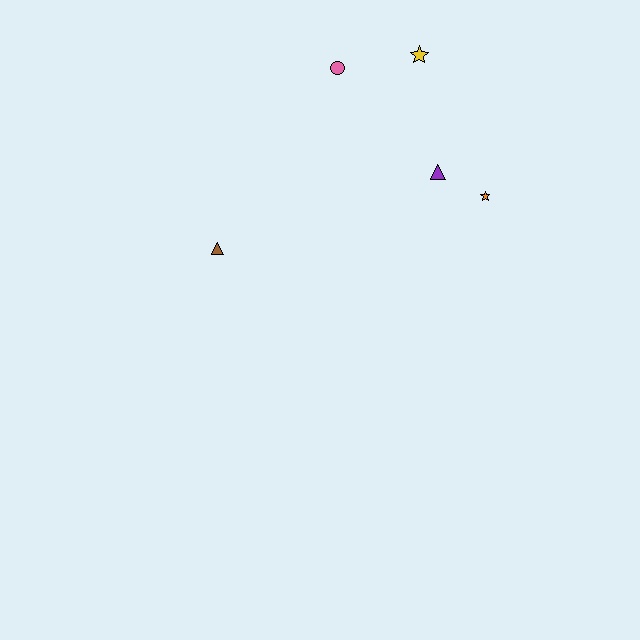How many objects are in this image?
There are 5 objects.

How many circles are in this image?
There is 1 circle.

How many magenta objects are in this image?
There are no magenta objects.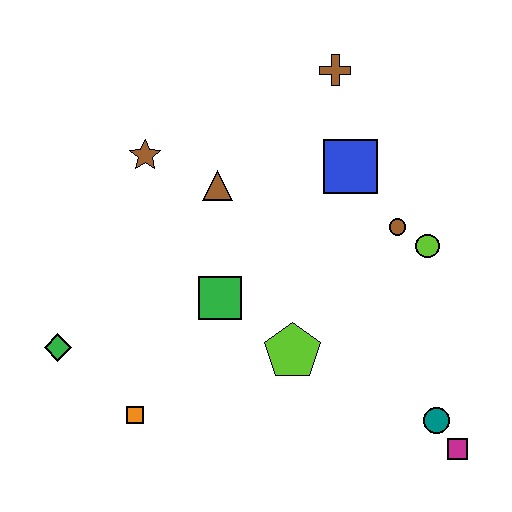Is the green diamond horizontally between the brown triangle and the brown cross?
No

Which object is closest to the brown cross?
The blue square is closest to the brown cross.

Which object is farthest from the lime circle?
The green diamond is farthest from the lime circle.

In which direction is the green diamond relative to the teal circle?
The green diamond is to the left of the teal circle.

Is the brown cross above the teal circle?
Yes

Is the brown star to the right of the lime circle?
No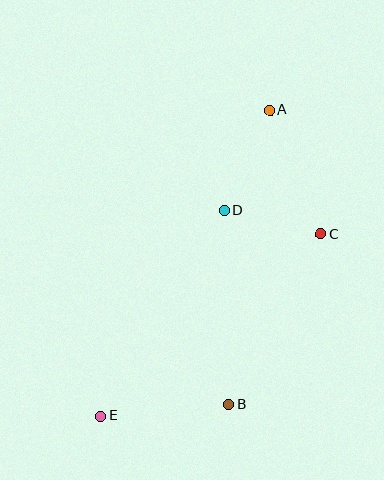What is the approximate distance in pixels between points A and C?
The distance between A and C is approximately 135 pixels.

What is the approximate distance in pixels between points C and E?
The distance between C and E is approximately 286 pixels.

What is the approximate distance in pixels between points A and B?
The distance between A and B is approximately 297 pixels.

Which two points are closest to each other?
Points C and D are closest to each other.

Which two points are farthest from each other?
Points A and E are farthest from each other.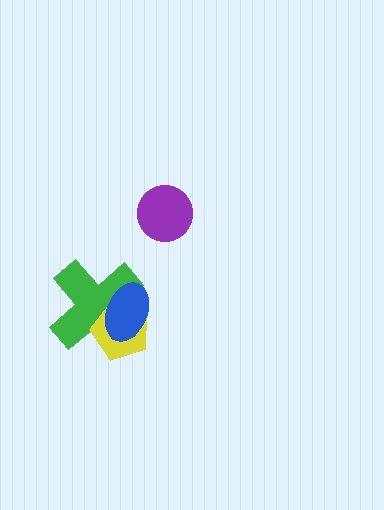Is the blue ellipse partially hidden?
No, no other shape covers it.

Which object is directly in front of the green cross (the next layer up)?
The yellow pentagon is directly in front of the green cross.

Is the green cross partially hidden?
Yes, it is partially covered by another shape.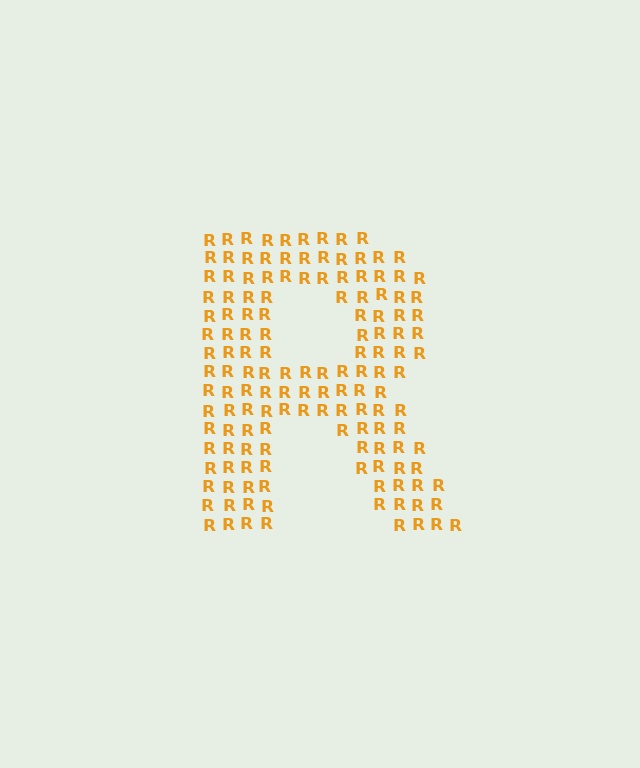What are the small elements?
The small elements are letter R's.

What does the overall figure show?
The overall figure shows the letter R.